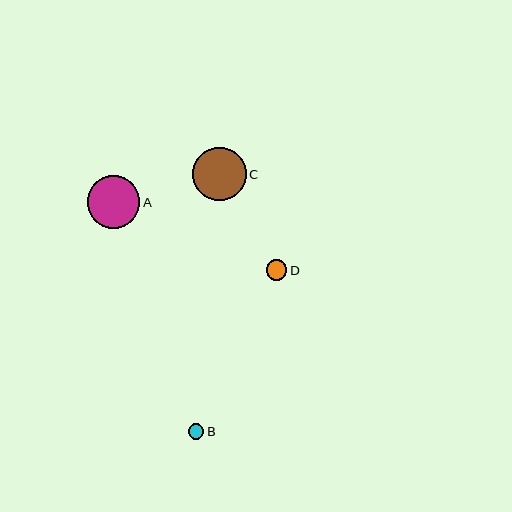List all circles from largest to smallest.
From largest to smallest: C, A, D, B.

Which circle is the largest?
Circle C is the largest with a size of approximately 54 pixels.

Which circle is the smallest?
Circle B is the smallest with a size of approximately 16 pixels.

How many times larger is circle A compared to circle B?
Circle A is approximately 3.4 times the size of circle B.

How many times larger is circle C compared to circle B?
Circle C is approximately 3.5 times the size of circle B.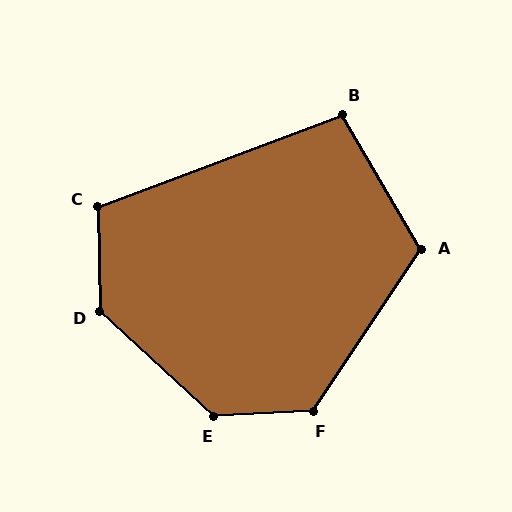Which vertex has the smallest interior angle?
B, at approximately 100 degrees.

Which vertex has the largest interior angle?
E, at approximately 135 degrees.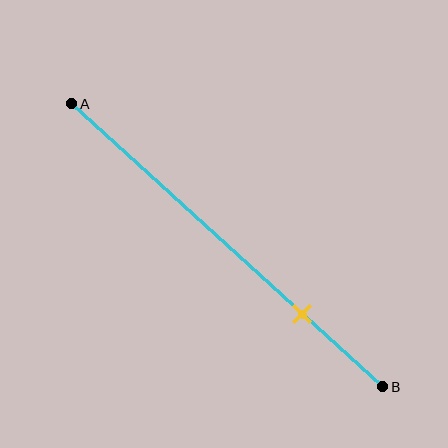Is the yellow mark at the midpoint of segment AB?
No, the mark is at about 75% from A, not at the 50% midpoint.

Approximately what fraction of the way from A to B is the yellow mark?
The yellow mark is approximately 75% of the way from A to B.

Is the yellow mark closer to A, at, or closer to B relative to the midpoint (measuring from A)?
The yellow mark is closer to point B than the midpoint of segment AB.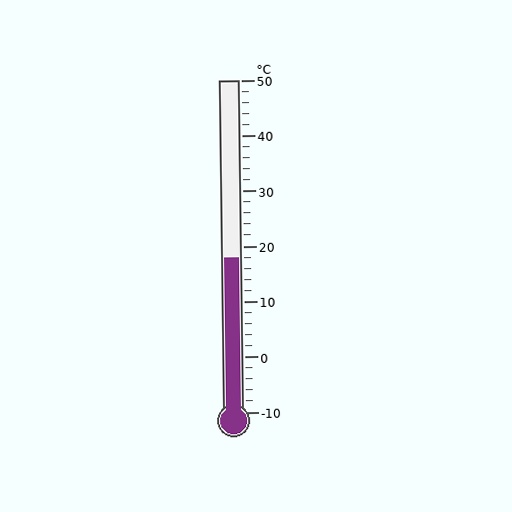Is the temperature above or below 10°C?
The temperature is above 10°C.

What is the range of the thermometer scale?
The thermometer scale ranges from -10°C to 50°C.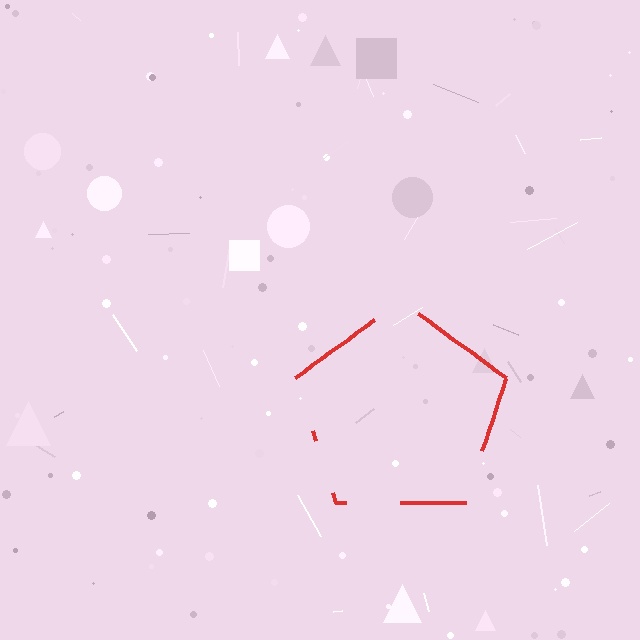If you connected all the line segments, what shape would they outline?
They would outline a pentagon.